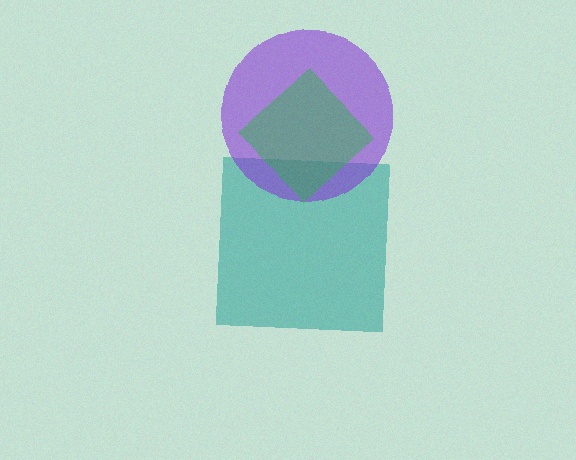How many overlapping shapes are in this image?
There are 3 overlapping shapes in the image.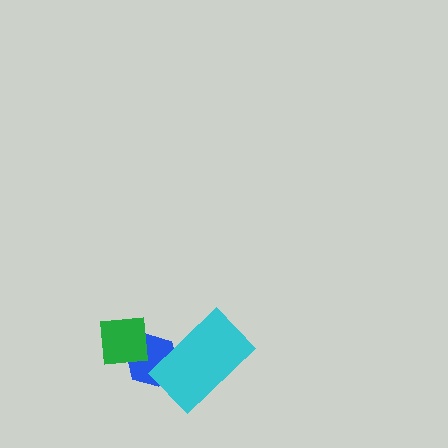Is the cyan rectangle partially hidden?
No, no other shape covers it.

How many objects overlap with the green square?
1 object overlaps with the green square.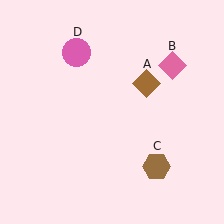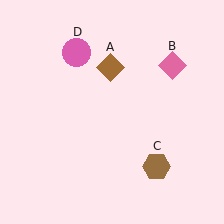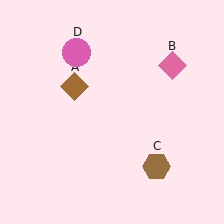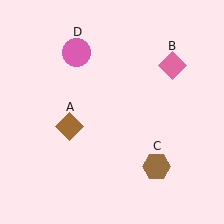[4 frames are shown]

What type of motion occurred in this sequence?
The brown diamond (object A) rotated counterclockwise around the center of the scene.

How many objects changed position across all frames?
1 object changed position: brown diamond (object A).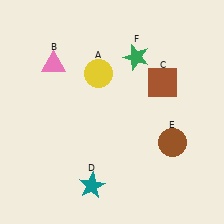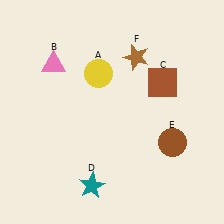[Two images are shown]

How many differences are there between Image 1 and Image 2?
There is 1 difference between the two images.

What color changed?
The star (F) changed from green in Image 1 to brown in Image 2.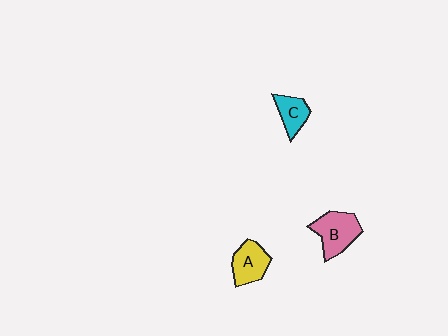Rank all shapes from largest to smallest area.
From largest to smallest: B (pink), A (yellow), C (cyan).